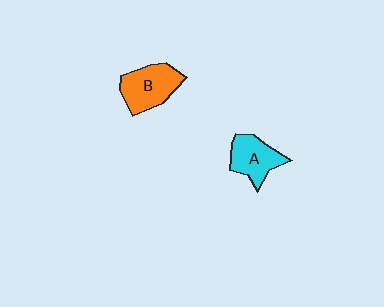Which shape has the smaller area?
Shape A (cyan).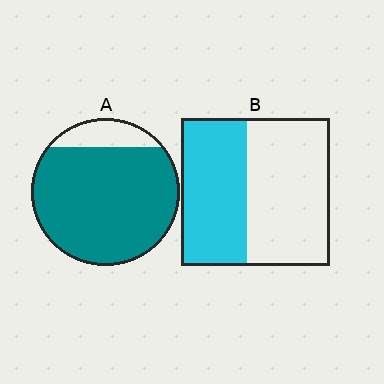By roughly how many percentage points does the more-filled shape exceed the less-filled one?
By roughly 40 percentage points (A over B).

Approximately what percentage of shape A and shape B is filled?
A is approximately 85% and B is approximately 45%.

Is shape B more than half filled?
No.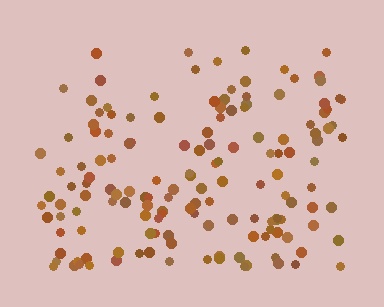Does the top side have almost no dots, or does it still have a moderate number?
Still a moderate number, just noticeably fewer than the bottom.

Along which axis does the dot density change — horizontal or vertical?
Vertical.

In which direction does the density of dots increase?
From top to bottom, with the bottom side densest.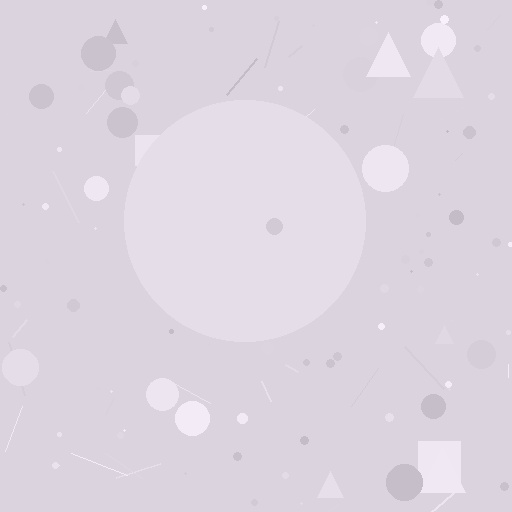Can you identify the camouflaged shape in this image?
The camouflaged shape is a circle.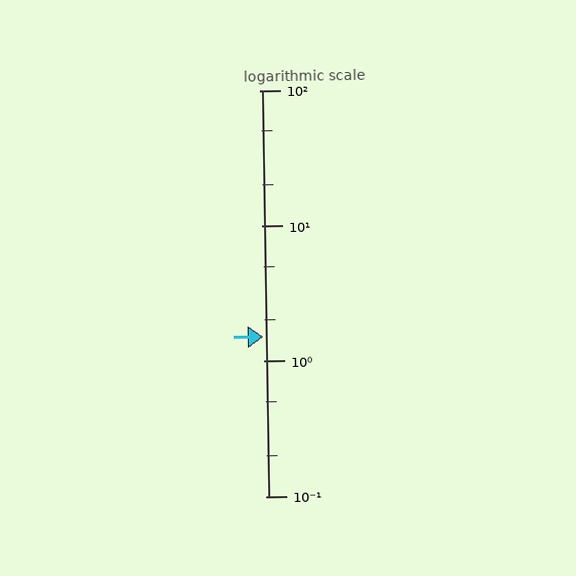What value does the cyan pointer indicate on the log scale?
The pointer indicates approximately 1.5.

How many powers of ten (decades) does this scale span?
The scale spans 3 decades, from 0.1 to 100.